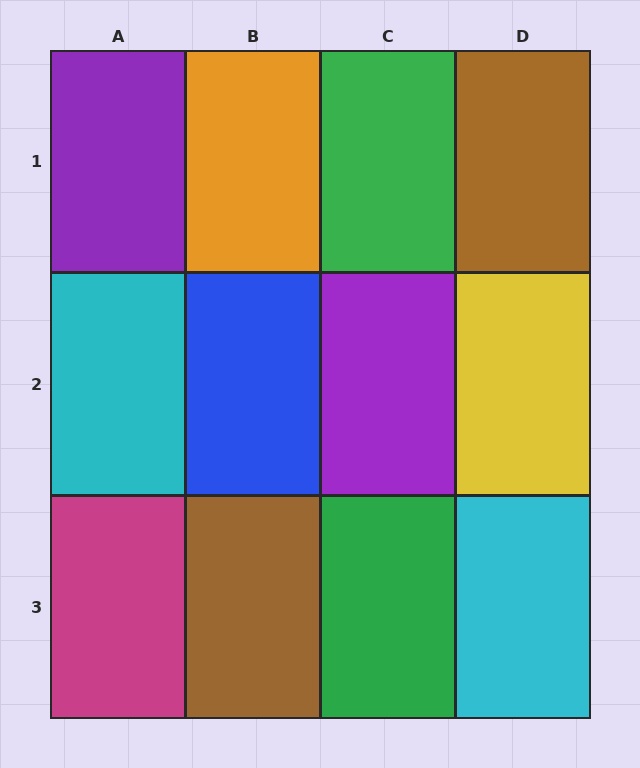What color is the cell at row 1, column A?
Purple.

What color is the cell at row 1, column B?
Orange.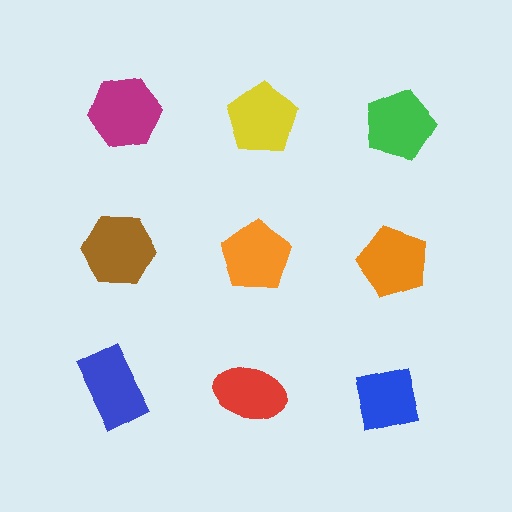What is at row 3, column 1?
A blue rectangle.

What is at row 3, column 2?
A red ellipse.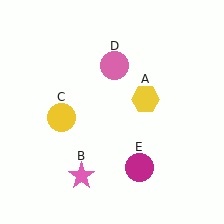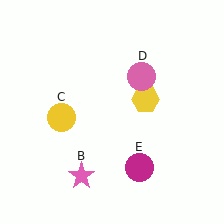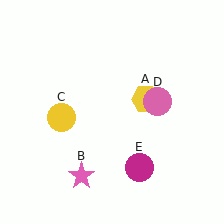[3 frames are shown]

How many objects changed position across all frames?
1 object changed position: pink circle (object D).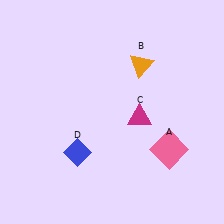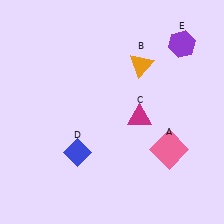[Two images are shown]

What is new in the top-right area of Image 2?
A purple hexagon (E) was added in the top-right area of Image 2.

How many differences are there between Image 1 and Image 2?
There is 1 difference between the two images.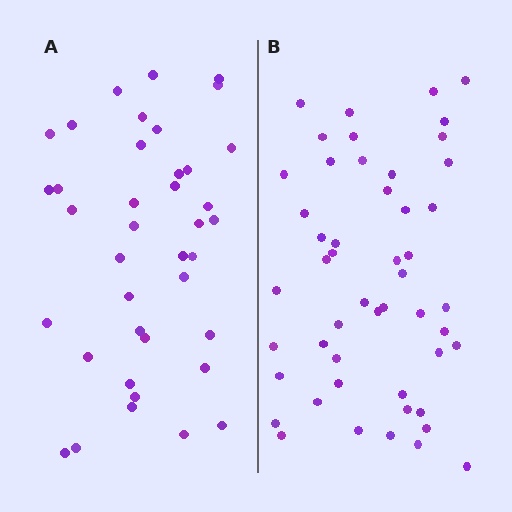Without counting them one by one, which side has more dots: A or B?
Region B (the right region) has more dots.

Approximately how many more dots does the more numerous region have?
Region B has roughly 12 or so more dots than region A.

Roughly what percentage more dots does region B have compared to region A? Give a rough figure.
About 30% more.